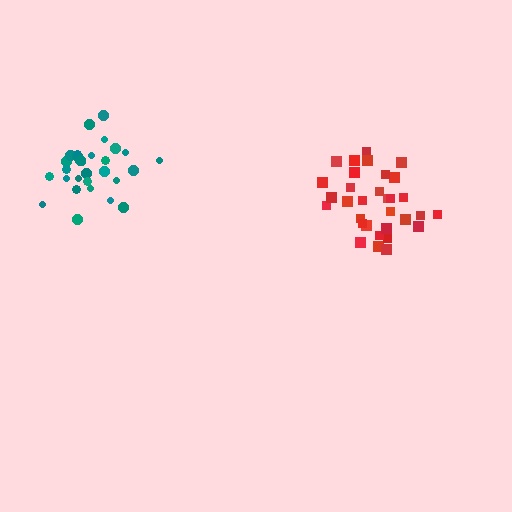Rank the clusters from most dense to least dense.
teal, red.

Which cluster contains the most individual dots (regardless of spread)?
Red (32).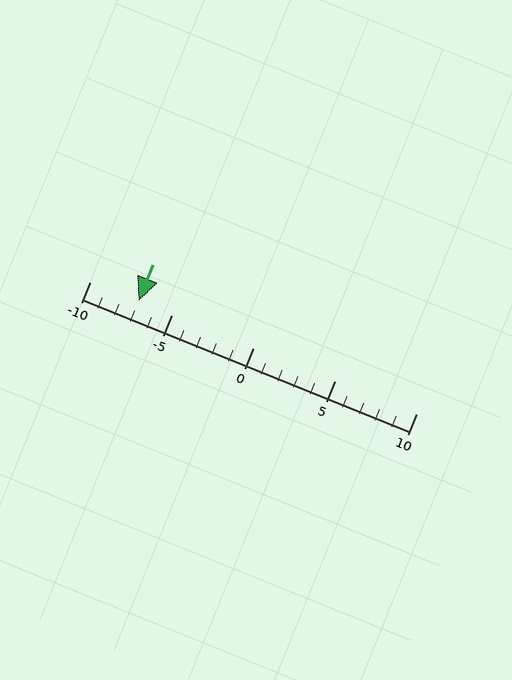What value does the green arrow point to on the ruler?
The green arrow points to approximately -7.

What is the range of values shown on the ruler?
The ruler shows values from -10 to 10.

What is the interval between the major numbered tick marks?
The major tick marks are spaced 5 units apart.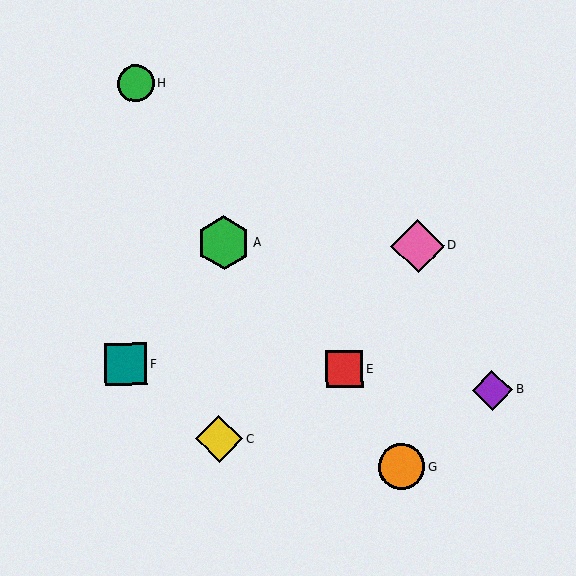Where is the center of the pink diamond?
The center of the pink diamond is at (418, 246).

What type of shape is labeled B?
Shape B is a purple diamond.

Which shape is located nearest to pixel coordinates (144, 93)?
The green circle (labeled H) at (136, 84) is nearest to that location.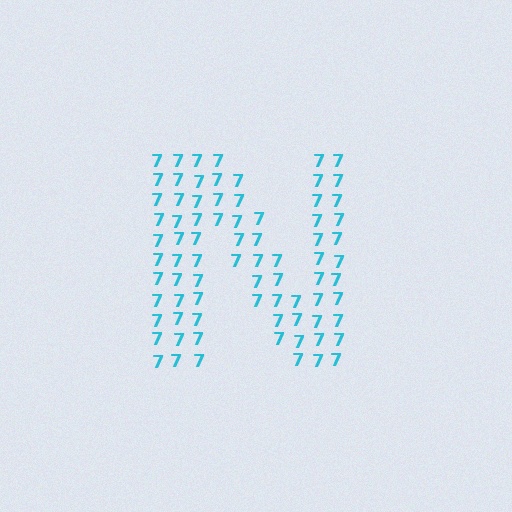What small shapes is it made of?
It is made of small digit 7's.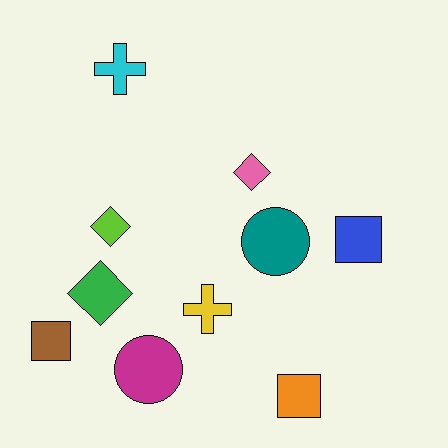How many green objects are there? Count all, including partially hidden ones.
There is 1 green object.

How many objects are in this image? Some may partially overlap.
There are 10 objects.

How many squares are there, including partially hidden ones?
There are 3 squares.